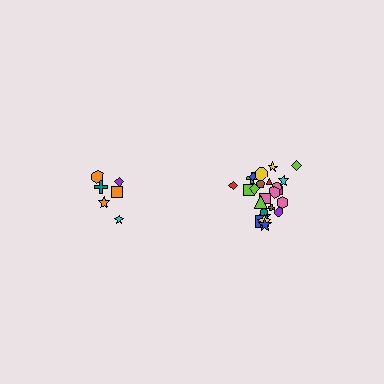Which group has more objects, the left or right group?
The right group.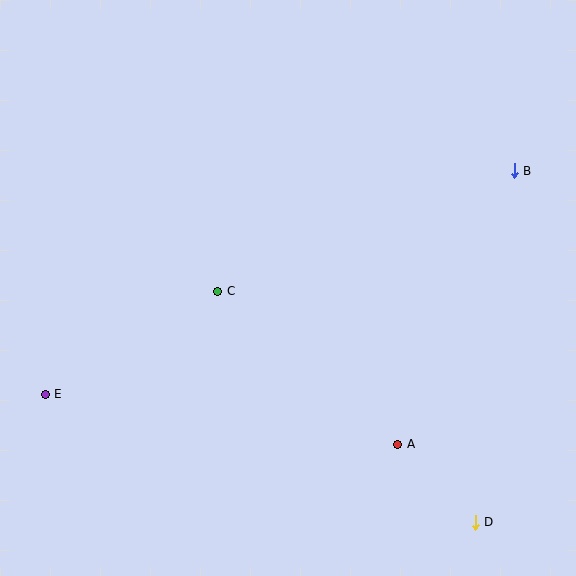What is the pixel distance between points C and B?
The distance between C and B is 320 pixels.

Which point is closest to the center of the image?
Point C at (218, 291) is closest to the center.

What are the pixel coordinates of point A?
Point A is at (398, 444).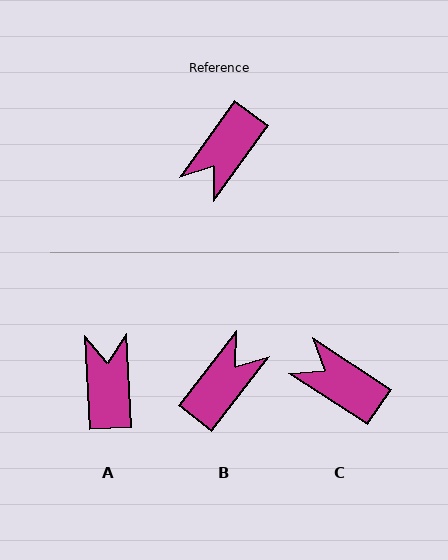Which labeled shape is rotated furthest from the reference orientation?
B, about 178 degrees away.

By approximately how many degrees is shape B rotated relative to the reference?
Approximately 178 degrees counter-clockwise.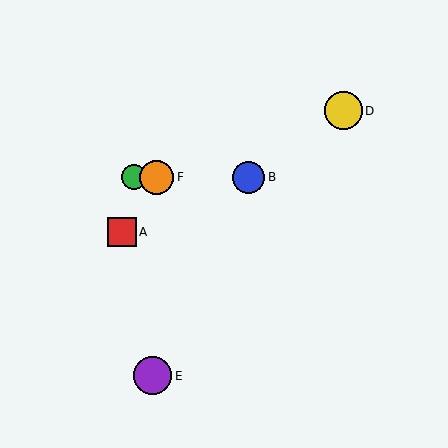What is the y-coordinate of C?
Object C is at y≈177.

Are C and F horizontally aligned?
Yes, both are at y≈177.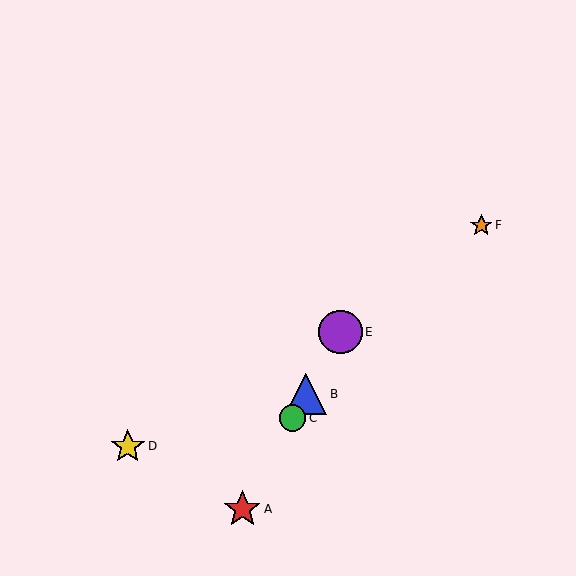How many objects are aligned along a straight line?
4 objects (A, B, C, E) are aligned along a straight line.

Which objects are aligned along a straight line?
Objects A, B, C, E are aligned along a straight line.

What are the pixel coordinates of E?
Object E is at (340, 332).